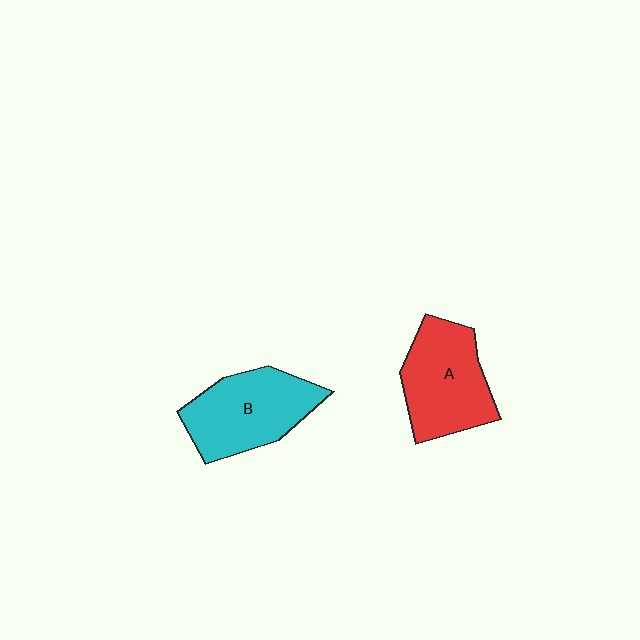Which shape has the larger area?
Shape B (cyan).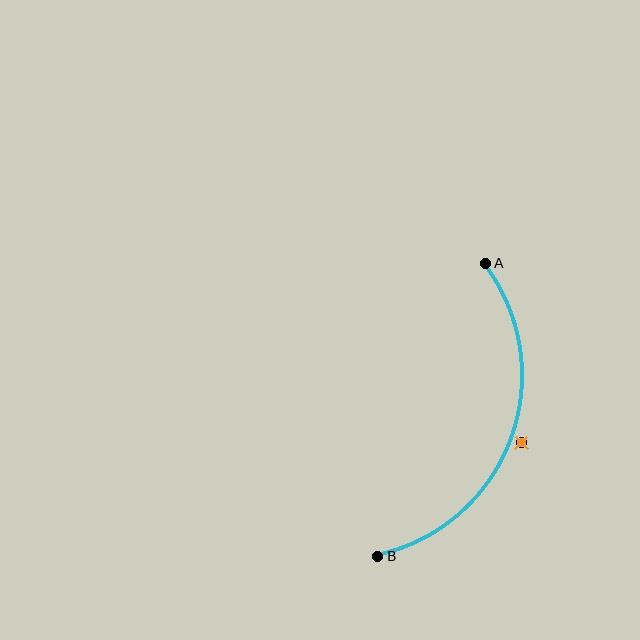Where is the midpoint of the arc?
The arc midpoint is the point on the curve farthest from the straight line joining A and B. It sits to the right of that line.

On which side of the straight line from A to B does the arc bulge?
The arc bulges to the right of the straight line connecting A and B.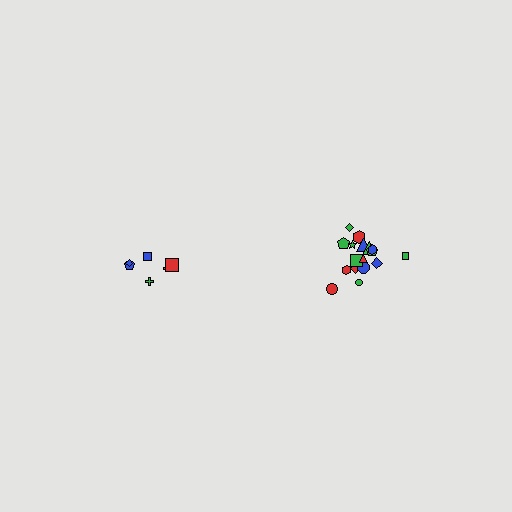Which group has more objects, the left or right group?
The right group.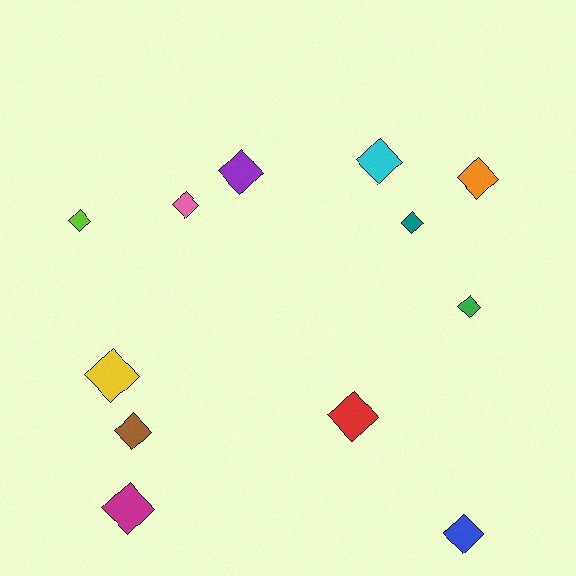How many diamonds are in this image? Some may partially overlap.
There are 12 diamonds.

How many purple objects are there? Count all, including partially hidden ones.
There is 1 purple object.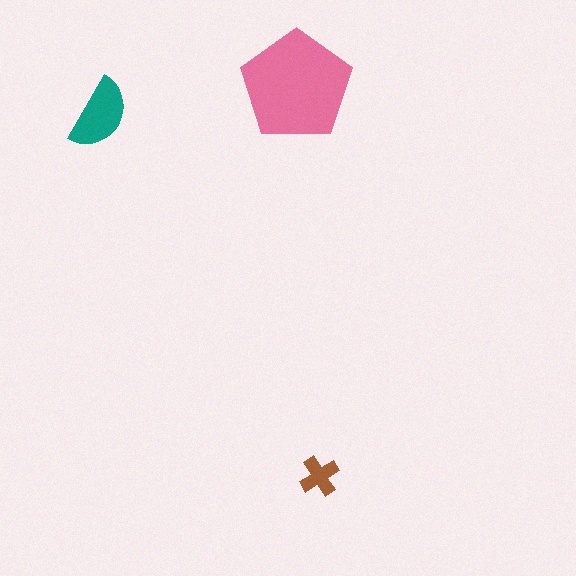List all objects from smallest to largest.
The brown cross, the teal semicircle, the pink pentagon.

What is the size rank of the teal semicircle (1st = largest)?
2nd.